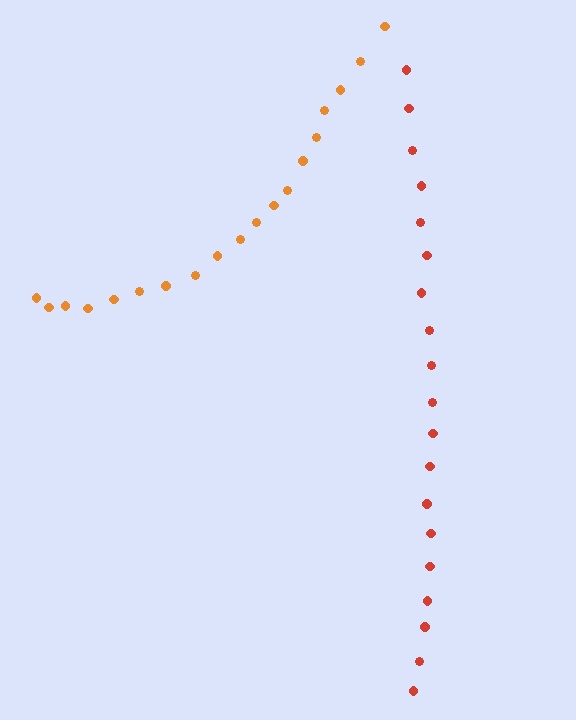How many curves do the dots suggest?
There are 2 distinct paths.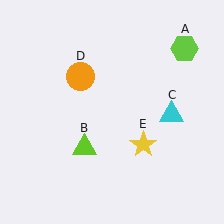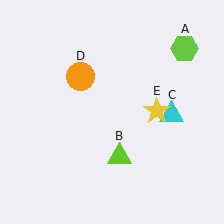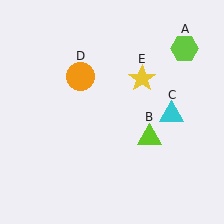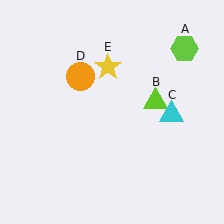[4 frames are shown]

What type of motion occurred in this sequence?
The lime triangle (object B), yellow star (object E) rotated counterclockwise around the center of the scene.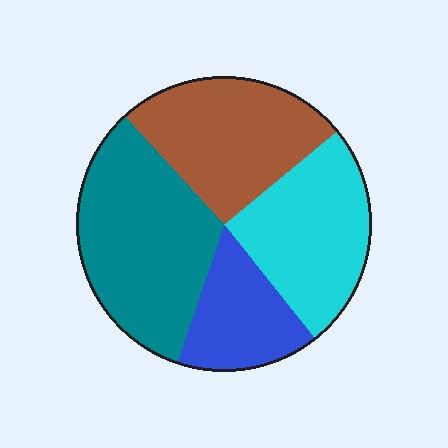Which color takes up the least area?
Blue, at roughly 15%.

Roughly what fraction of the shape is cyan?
Cyan takes up about one quarter (1/4) of the shape.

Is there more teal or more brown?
Teal.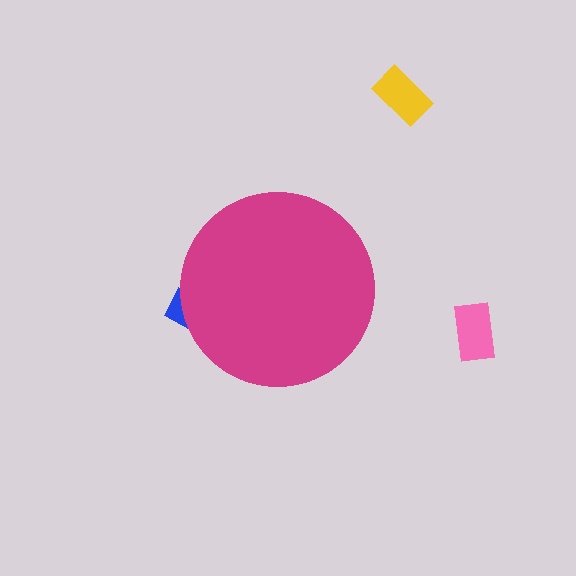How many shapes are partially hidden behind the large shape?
1 shape is partially hidden.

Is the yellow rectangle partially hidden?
No, the yellow rectangle is fully visible.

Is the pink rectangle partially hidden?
No, the pink rectangle is fully visible.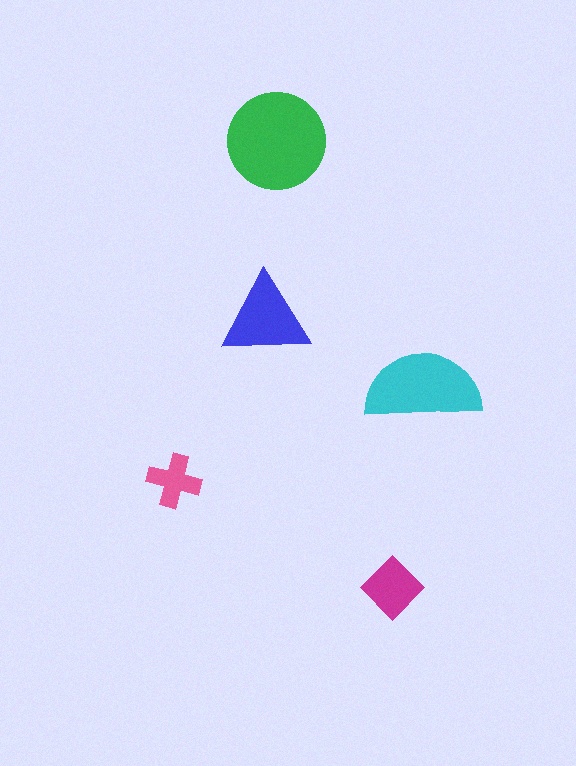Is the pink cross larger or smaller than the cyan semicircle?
Smaller.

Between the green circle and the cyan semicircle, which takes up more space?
The green circle.